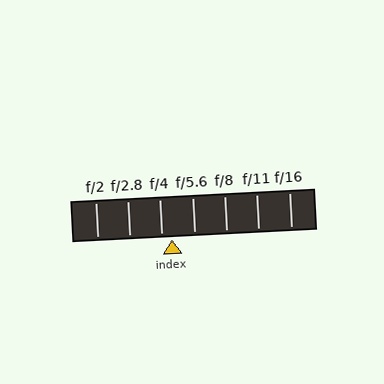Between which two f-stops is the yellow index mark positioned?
The index mark is between f/4 and f/5.6.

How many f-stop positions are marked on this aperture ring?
There are 7 f-stop positions marked.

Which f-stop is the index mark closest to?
The index mark is closest to f/4.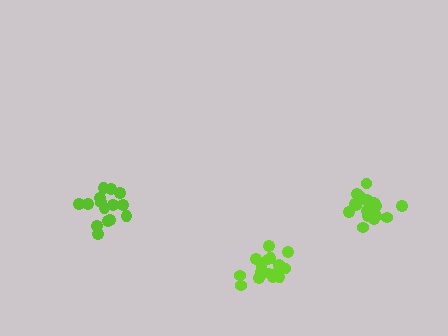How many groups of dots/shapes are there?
There are 3 groups.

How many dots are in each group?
Group 1: 15 dots, Group 2: 19 dots, Group 3: 18 dots (52 total).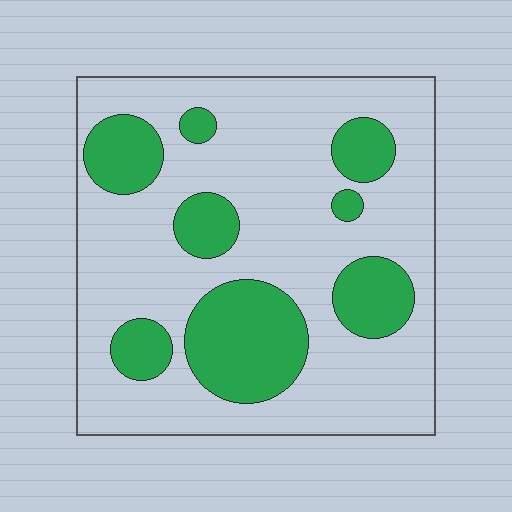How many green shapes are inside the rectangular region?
8.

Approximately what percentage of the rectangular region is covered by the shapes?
Approximately 25%.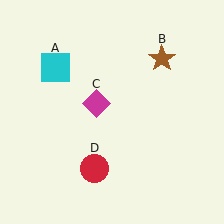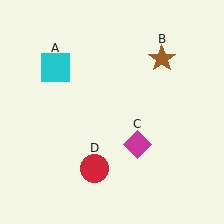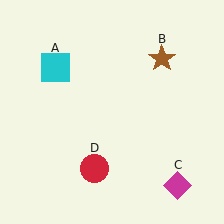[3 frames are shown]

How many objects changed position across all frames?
1 object changed position: magenta diamond (object C).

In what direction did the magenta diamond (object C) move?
The magenta diamond (object C) moved down and to the right.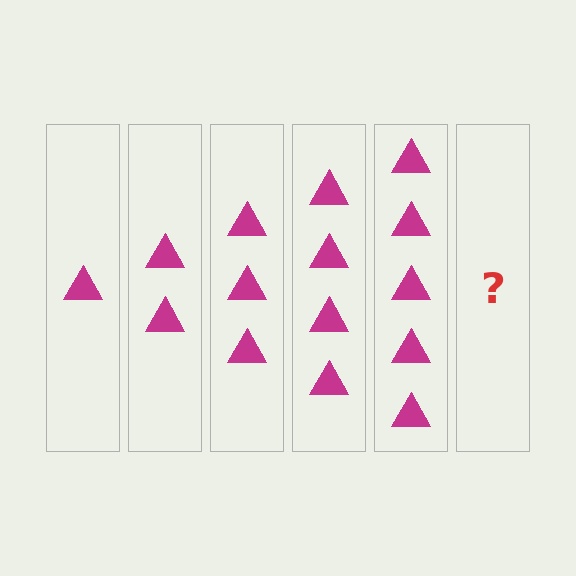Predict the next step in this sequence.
The next step is 6 triangles.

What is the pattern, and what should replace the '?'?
The pattern is that each step adds one more triangle. The '?' should be 6 triangles.